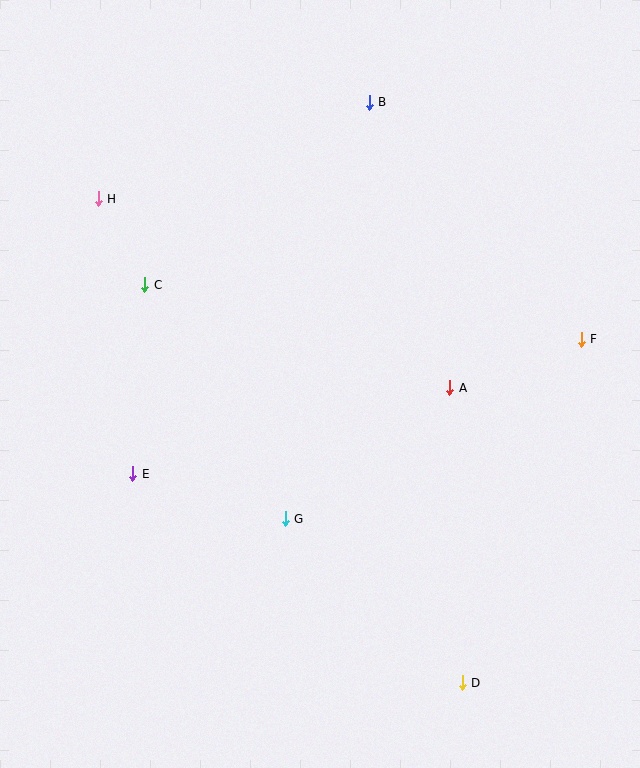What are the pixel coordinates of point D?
Point D is at (462, 683).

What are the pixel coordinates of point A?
Point A is at (450, 388).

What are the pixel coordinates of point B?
Point B is at (369, 102).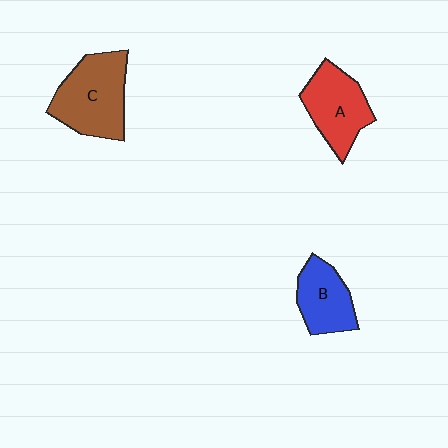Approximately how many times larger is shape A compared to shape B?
Approximately 1.2 times.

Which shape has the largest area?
Shape C (brown).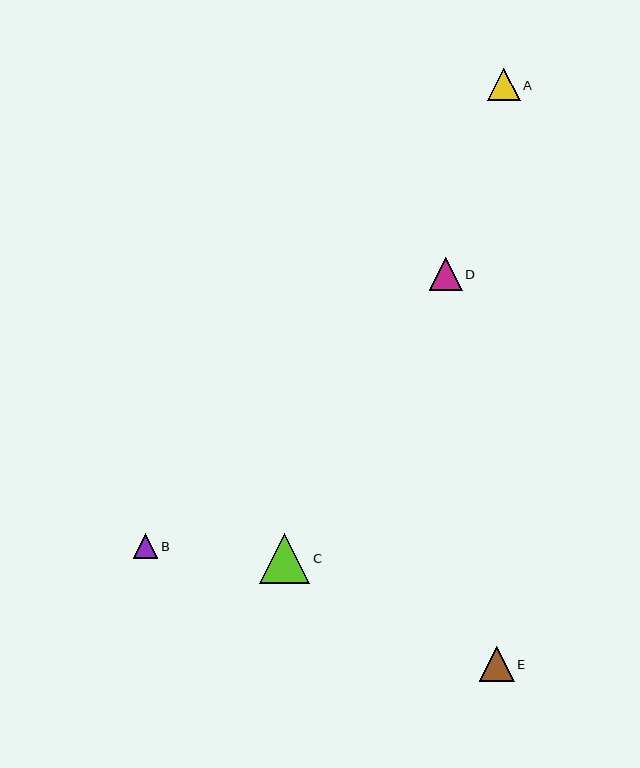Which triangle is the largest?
Triangle C is the largest with a size of approximately 50 pixels.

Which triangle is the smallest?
Triangle B is the smallest with a size of approximately 25 pixels.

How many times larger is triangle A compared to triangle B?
Triangle A is approximately 1.3 times the size of triangle B.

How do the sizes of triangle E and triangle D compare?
Triangle E and triangle D are approximately the same size.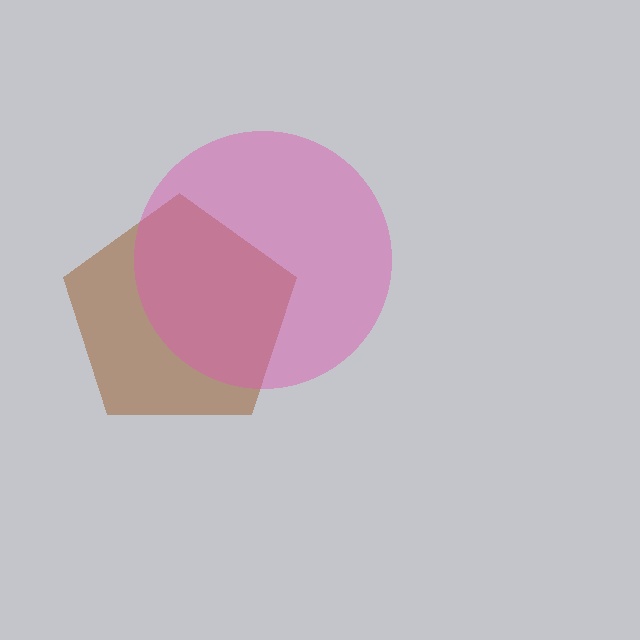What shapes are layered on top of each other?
The layered shapes are: a brown pentagon, a pink circle.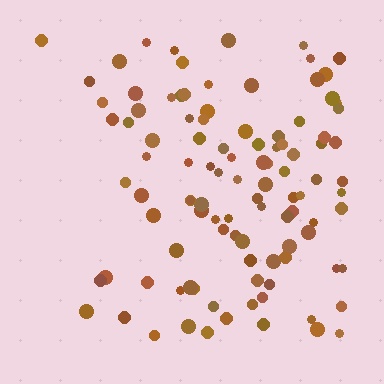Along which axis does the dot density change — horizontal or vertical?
Horizontal.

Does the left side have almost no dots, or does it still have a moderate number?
Still a moderate number, just noticeably fewer than the right.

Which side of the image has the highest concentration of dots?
The right.